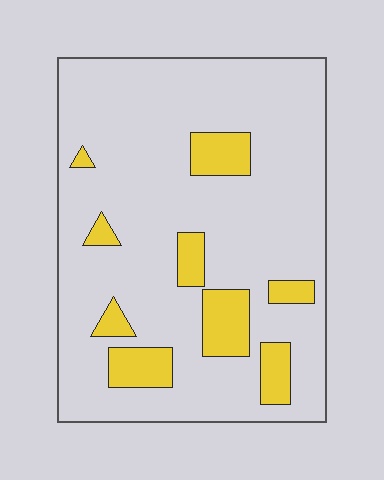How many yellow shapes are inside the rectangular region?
9.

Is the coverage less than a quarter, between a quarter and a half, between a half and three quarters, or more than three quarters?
Less than a quarter.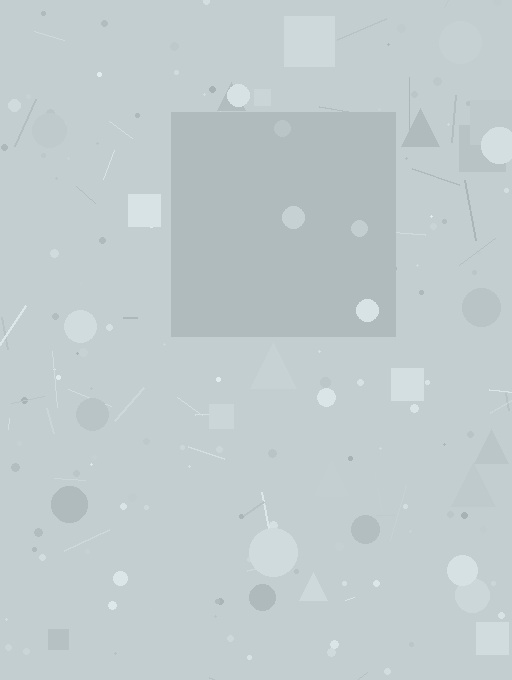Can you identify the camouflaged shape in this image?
The camouflaged shape is a square.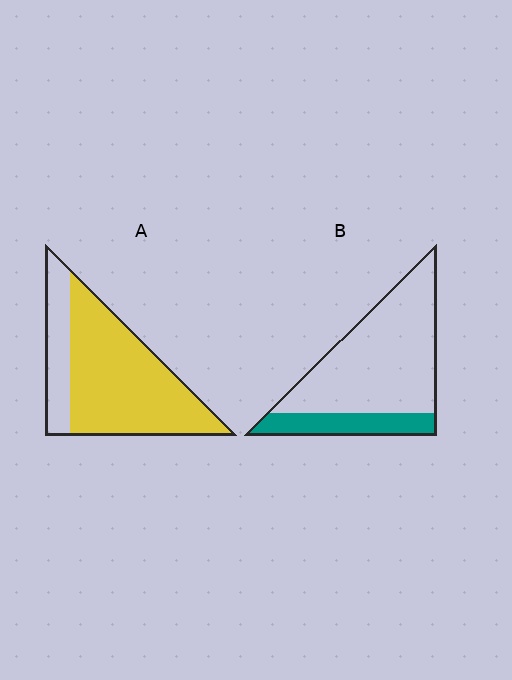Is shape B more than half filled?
No.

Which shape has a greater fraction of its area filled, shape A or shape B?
Shape A.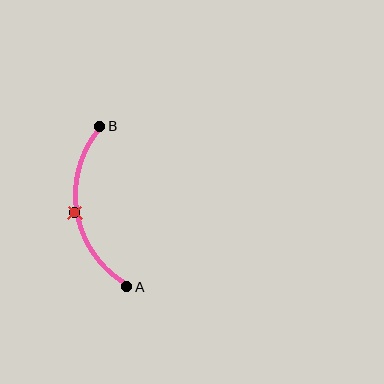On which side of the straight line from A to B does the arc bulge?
The arc bulges to the left of the straight line connecting A and B.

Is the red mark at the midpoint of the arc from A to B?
Yes. The red mark lies on the arc at equal arc-length from both A and B — it is the arc midpoint.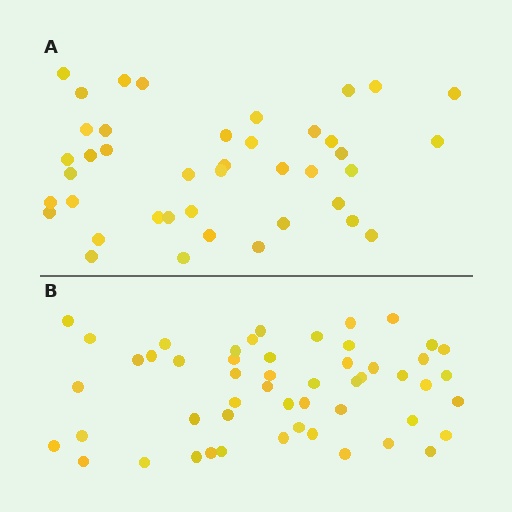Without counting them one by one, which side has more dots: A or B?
Region B (the bottom region) has more dots.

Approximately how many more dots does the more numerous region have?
Region B has roughly 12 or so more dots than region A.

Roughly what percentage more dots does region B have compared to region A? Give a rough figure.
About 25% more.